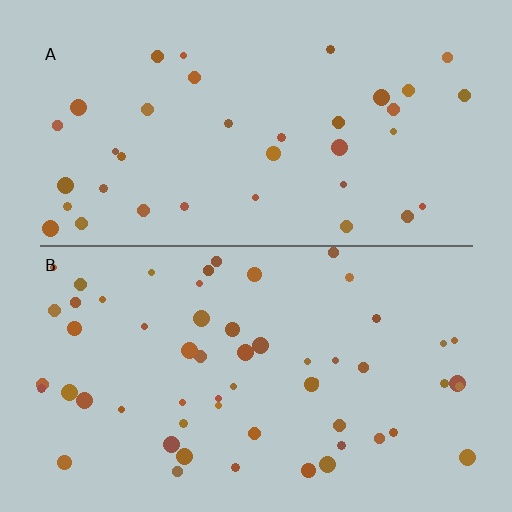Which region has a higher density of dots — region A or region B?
B (the bottom).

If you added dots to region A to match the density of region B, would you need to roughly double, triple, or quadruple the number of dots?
Approximately double.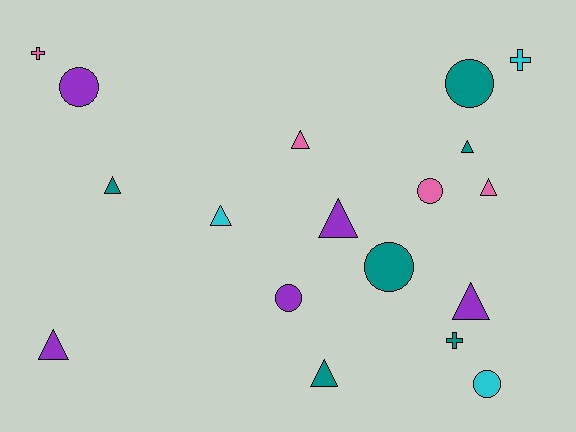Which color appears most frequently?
Teal, with 6 objects.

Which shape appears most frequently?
Triangle, with 9 objects.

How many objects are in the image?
There are 18 objects.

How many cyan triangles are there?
There is 1 cyan triangle.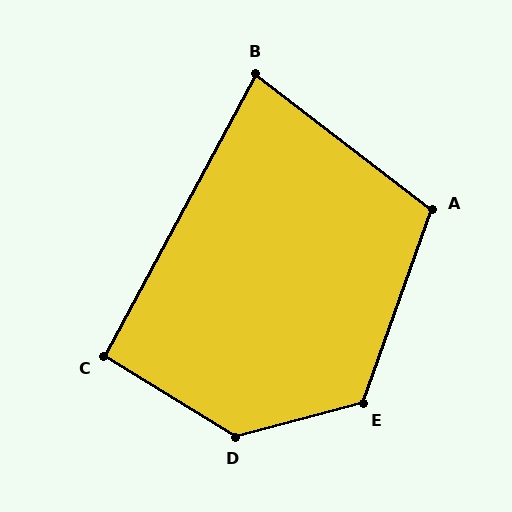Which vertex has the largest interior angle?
D, at approximately 134 degrees.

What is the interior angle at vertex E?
Approximately 124 degrees (obtuse).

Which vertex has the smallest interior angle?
B, at approximately 81 degrees.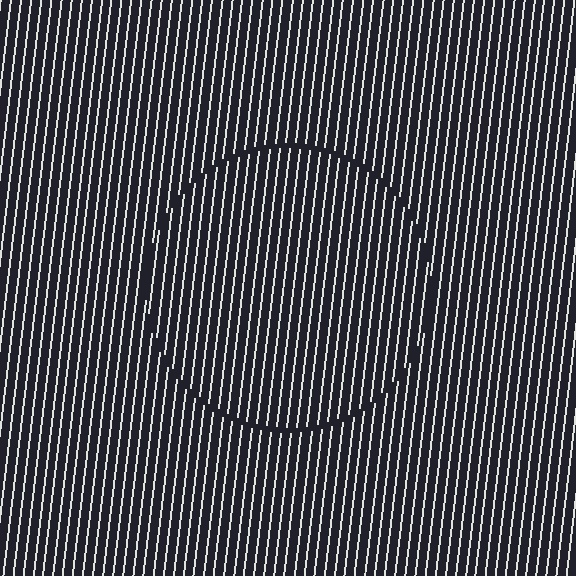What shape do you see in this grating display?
An illusory circle. The interior of the shape contains the same grating, shifted by half a period — the contour is defined by the phase discontinuity where line-ends from the inner and outer gratings abut.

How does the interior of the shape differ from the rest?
The interior of the shape contains the same grating, shifted by half a period — the contour is defined by the phase discontinuity where line-ends from the inner and outer gratings abut.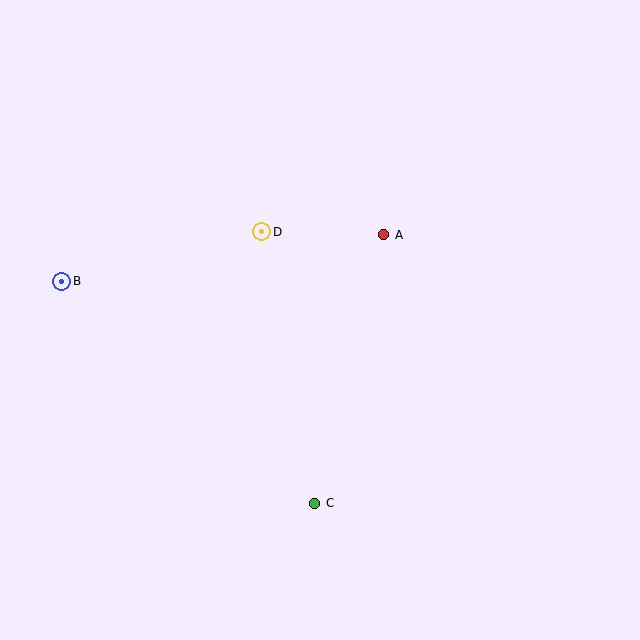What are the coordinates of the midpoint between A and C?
The midpoint between A and C is at (349, 369).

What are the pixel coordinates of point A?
Point A is at (384, 235).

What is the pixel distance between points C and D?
The distance between C and D is 277 pixels.